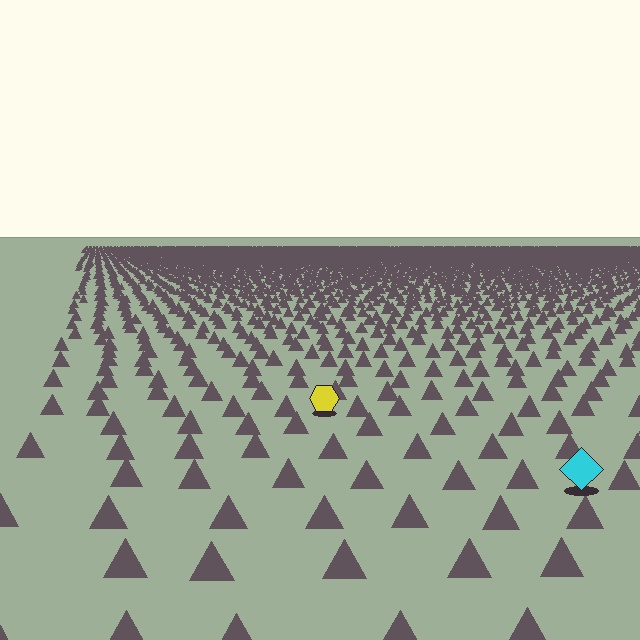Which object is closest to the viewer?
The cyan diamond is closest. The texture marks near it are larger and more spread out.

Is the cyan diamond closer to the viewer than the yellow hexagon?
Yes. The cyan diamond is closer — you can tell from the texture gradient: the ground texture is coarser near it.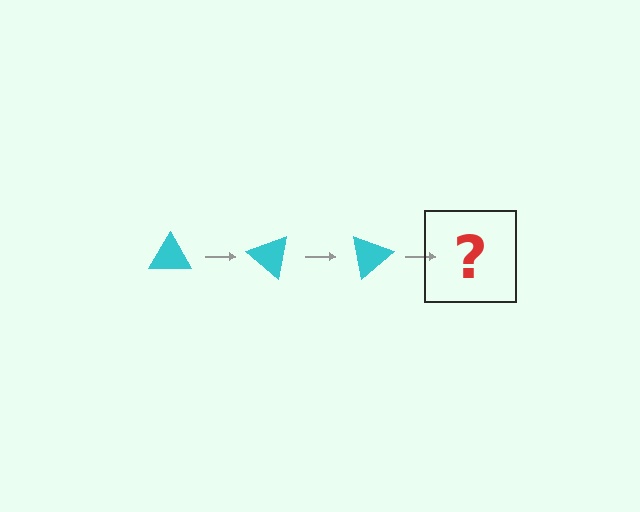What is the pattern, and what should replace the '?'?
The pattern is that the triangle rotates 40 degrees each step. The '?' should be a cyan triangle rotated 120 degrees.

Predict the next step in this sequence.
The next step is a cyan triangle rotated 120 degrees.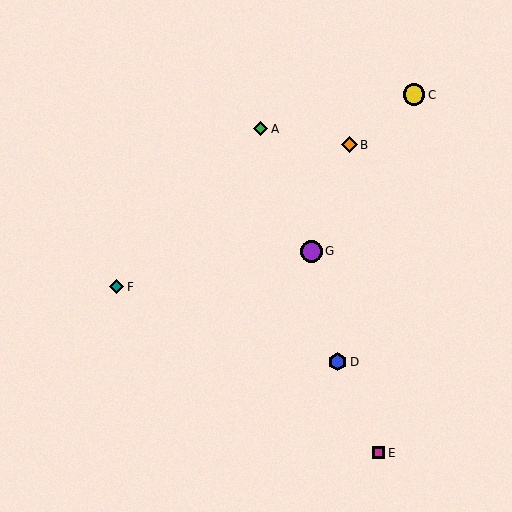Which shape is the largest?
The purple circle (labeled G) is the largest.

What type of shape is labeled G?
Shape G is a purple circle.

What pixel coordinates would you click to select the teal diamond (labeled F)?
Click at (117, 287) to select the teal diamond F.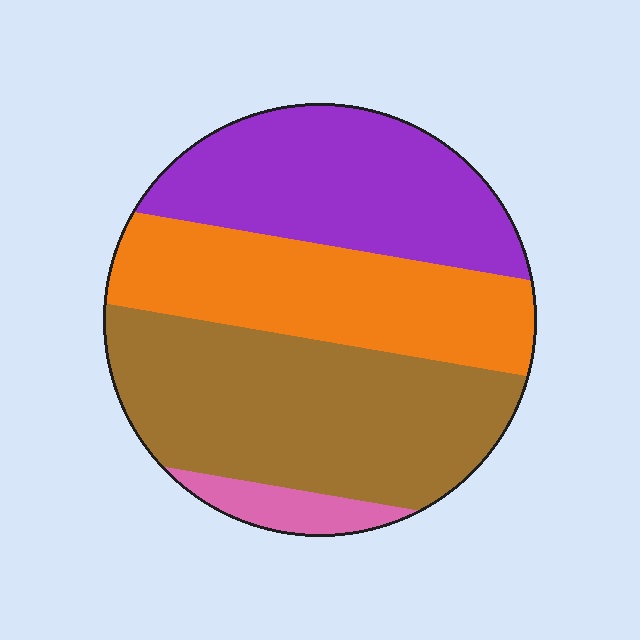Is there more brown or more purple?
Brown.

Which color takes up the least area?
Pink, at roughly 5%.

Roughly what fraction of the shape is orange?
Orange covers roughly 25% of the shape.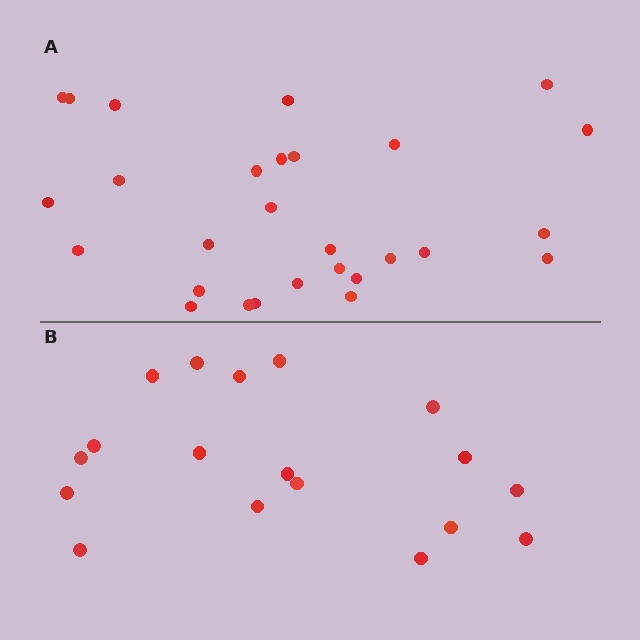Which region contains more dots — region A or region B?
Region A (the top region) has more dots.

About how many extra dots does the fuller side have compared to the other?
Region A has roughly 10 or so more dots than region B.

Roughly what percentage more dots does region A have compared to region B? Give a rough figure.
About 55% more.